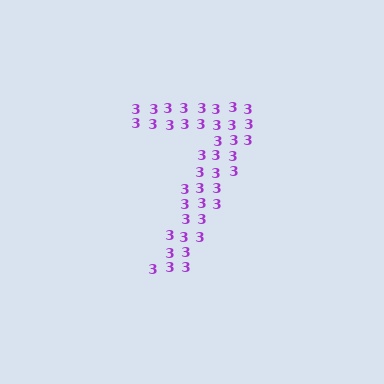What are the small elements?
The small elements are digit 3's.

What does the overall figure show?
The overall figure shows the digit 7.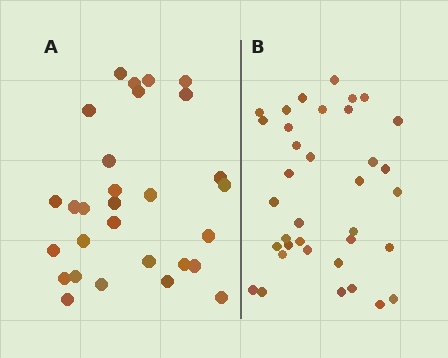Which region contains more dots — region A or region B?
Region B (the right region) has more dots.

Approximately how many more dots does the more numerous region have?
Region B has roughly 8 or so more dots than region A.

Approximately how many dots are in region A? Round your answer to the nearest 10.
About 30 dots. (The exact count is 29, which rounds to 30.)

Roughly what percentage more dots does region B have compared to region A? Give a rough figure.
About 25% more.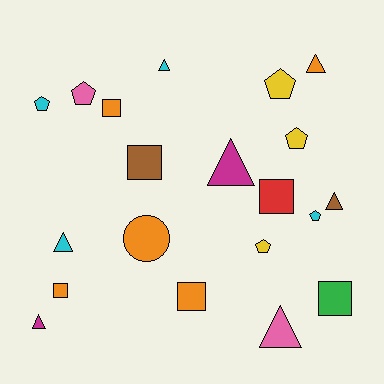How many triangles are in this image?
There are 7 triangles.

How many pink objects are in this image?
There are 2 pink objects.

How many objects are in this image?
There are 20 objects.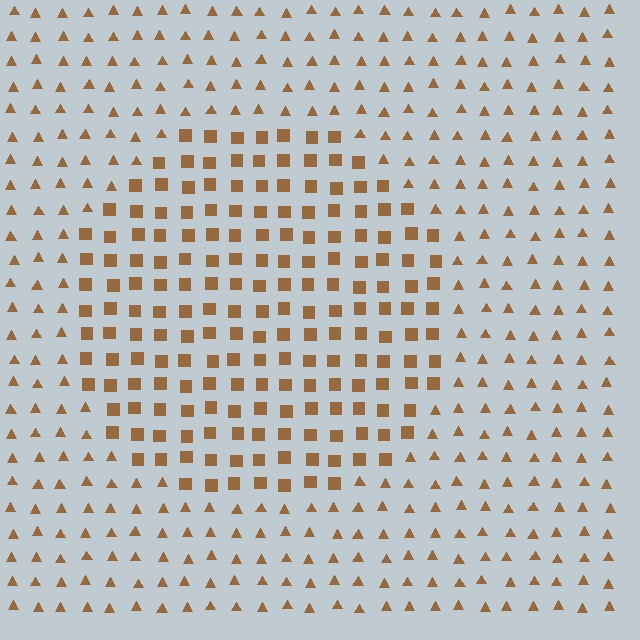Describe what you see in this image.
The image is filled with small brown elements arranged in a uniform grid. A circle-shaped region contains squares, while the surrounding area contains triangles. The boundary is defined purely by the change in element shape.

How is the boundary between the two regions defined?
The boundary is defined by a change in element shape: squares inside vs. triangles outside. All elements share the same color and spacing.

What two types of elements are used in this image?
The image uses squares inside the circle region and triangles outside it.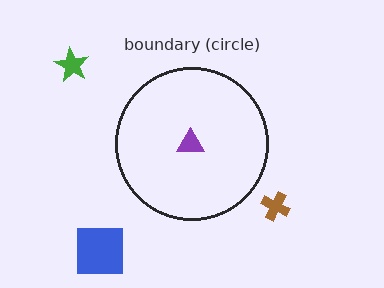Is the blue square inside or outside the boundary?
Outside.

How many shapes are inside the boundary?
1 inside, 3 outside.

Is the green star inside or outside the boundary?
Outside.